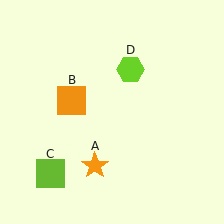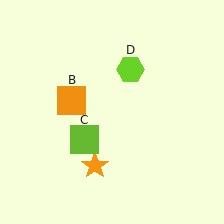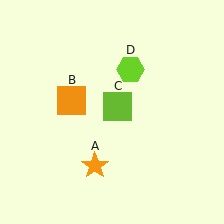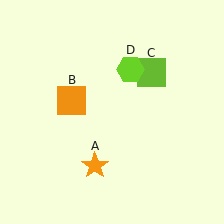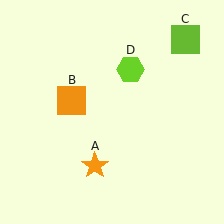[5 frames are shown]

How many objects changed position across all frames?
1 object changed position: lime square (object C).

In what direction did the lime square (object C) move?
The lime square (object C) moved up and to the right.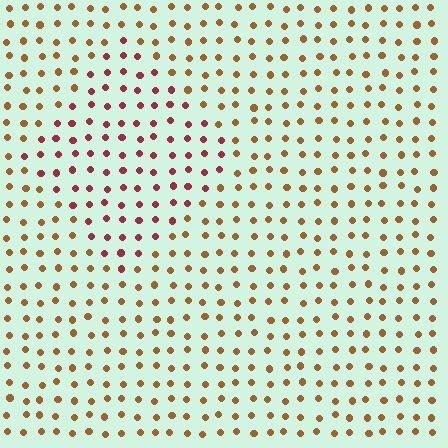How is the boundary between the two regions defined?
The boundary is defined purely by a slight shift in hue (about 40 degrees). Spacing, size, and orientation are identical on both sides.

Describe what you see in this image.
The image is filled with small brown elements in a uniform arrangement. A diamond-shaped region is visible where the elements are tinted to a slightly different hue, forming a subtle color boundary.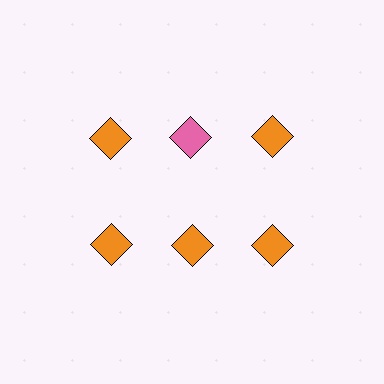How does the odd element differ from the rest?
It has a different color: pink instead of orange.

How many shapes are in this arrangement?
There are 6 shapes arranged in a grid pattern.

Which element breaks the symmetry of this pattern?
The pink diamond in the top row, second from left column breaks the symmetry. All other shapes are orange diamonds.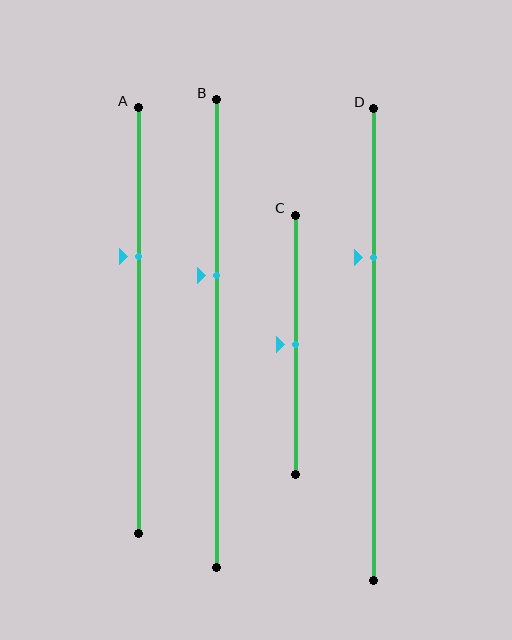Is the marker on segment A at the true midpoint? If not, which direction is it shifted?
No, the marker on segment A is shifted upward by about 15% of the segment length.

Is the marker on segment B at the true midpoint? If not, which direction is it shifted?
No, the marker on segment B is shifted upward by about 13% of the segment length.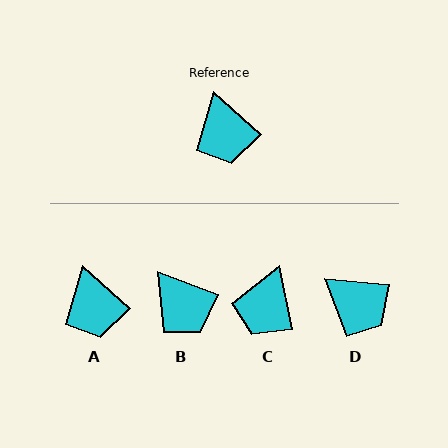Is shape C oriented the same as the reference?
No, it is off by about 36 degrees.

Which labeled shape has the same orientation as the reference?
A.